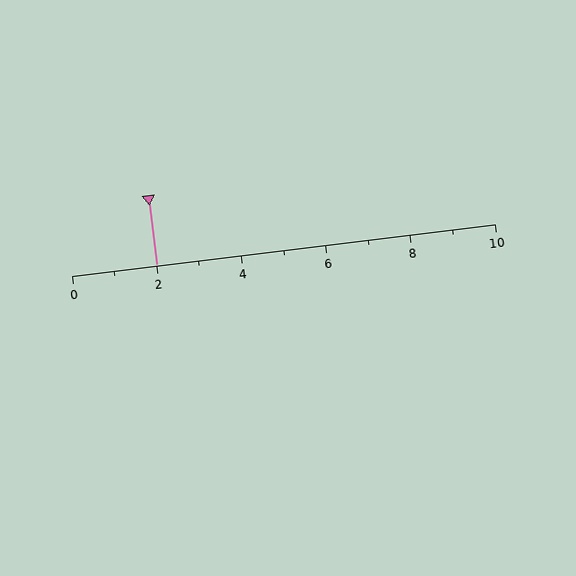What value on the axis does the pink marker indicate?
The marker indicates approximately 2.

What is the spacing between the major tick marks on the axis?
The major ticks are spaced 2 apart.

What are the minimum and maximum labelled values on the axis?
The axis runs from 0 to 10.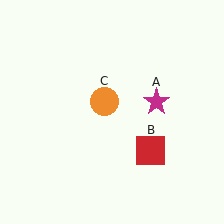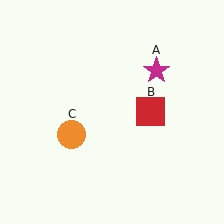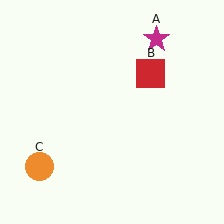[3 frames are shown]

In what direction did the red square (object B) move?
The red square (object B) moved up.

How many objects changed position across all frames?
3 objects changed position: magenta star (object A), red square (object B), orange circle (object C).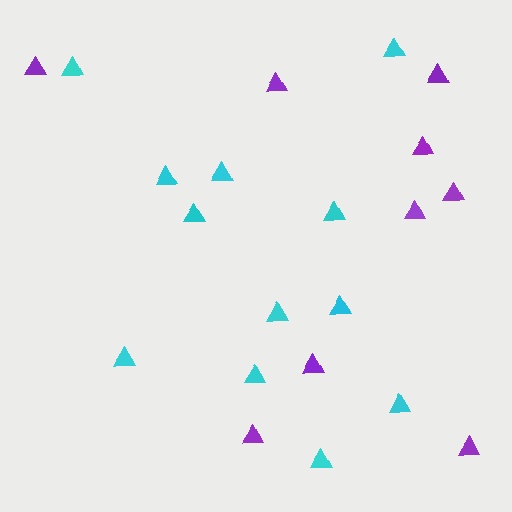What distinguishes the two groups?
There are 2 groups: one group of cyan triangles (12) and one group of purple triangles (9).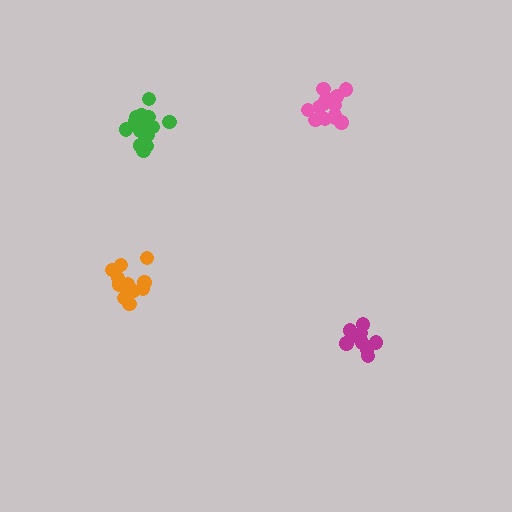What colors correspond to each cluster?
The clusters are colored: magenta, pink, green, orange.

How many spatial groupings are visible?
There are 4 spatial groupings.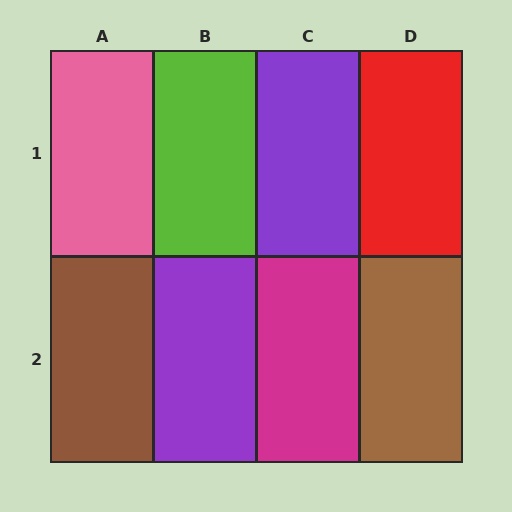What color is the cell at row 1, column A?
Pink.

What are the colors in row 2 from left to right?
Brown, purple, magenta, brown.